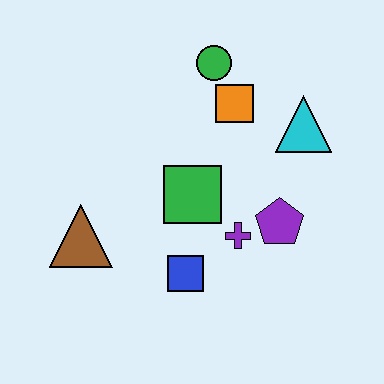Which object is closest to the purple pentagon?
The purple cross is closest to the purple pentagon.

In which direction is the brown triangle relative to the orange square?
The brown triangle is to the left of the orange square.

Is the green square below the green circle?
Yes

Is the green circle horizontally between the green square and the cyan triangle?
Yes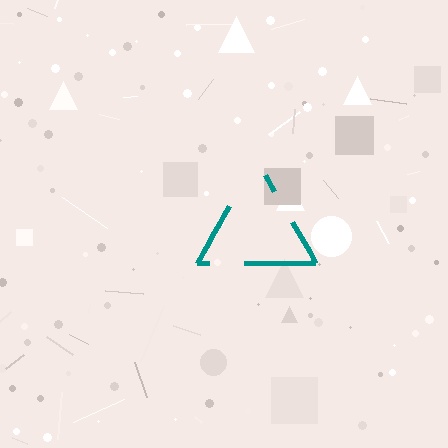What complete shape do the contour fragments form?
The contour fragments form a triangle.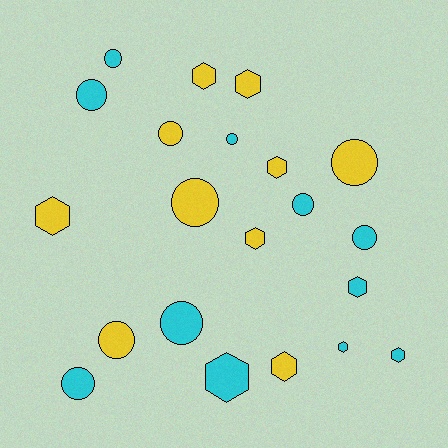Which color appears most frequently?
Cyan, with 11 objects.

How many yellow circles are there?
There are 4 yellow circles.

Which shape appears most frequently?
Circle, with 11 objects.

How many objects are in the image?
There are 21 objects.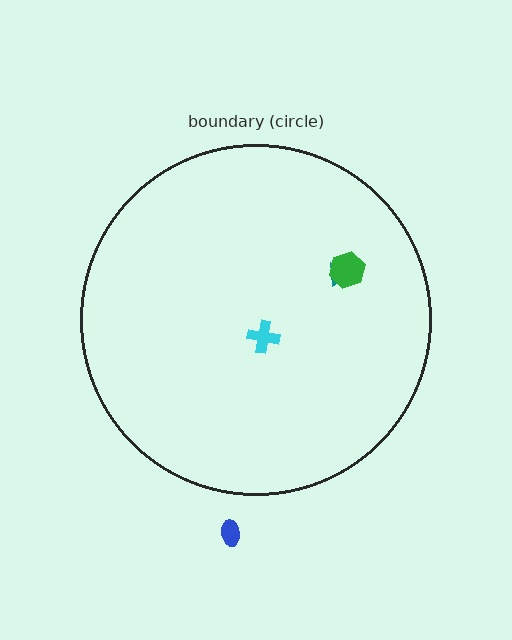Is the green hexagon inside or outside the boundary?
Inside.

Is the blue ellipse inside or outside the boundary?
Outside.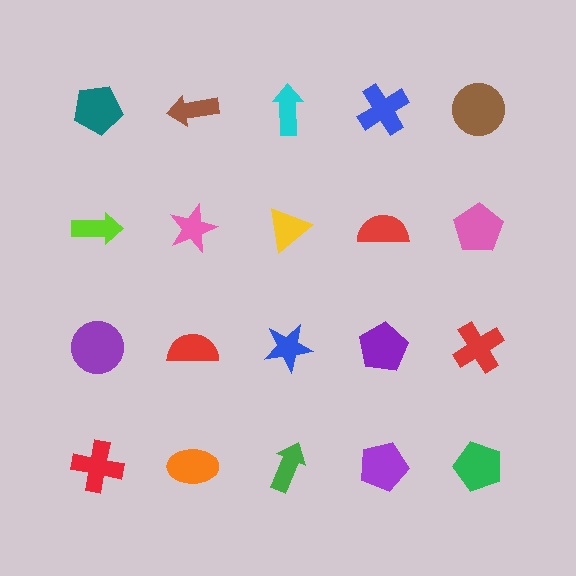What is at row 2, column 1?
A lime arrow.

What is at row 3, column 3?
A blue star.